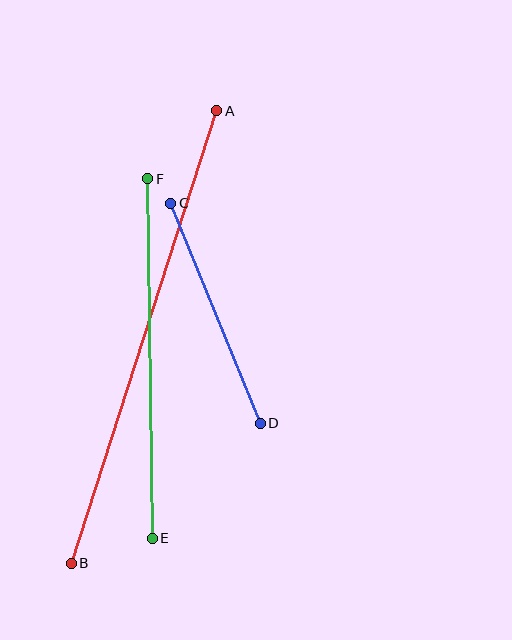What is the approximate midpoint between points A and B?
The midpoint is at approximately (144, 337) pixels.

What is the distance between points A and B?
The distance is approximately 475 pixels.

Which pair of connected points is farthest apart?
Points A and B are farthest apart.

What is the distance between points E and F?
The distance is approximately 359 pixels.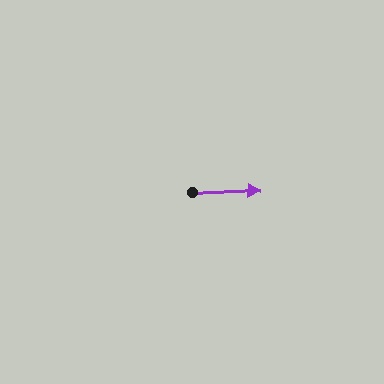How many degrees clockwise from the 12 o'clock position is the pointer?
Approximately 91 degrees.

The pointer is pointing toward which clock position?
Roughly 3 o'clock.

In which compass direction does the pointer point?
East.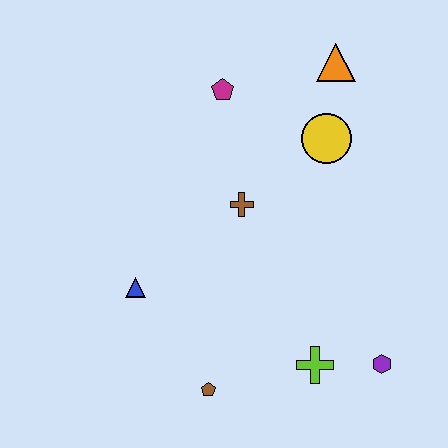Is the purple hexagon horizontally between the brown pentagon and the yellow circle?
No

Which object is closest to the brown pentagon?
The lime cross is closest to the brown pentagon.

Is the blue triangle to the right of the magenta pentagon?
No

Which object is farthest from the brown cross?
The purple hexagon is farthest from the brown cross.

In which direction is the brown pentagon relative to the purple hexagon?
The brown pentagon is to the left of the purple hexagon.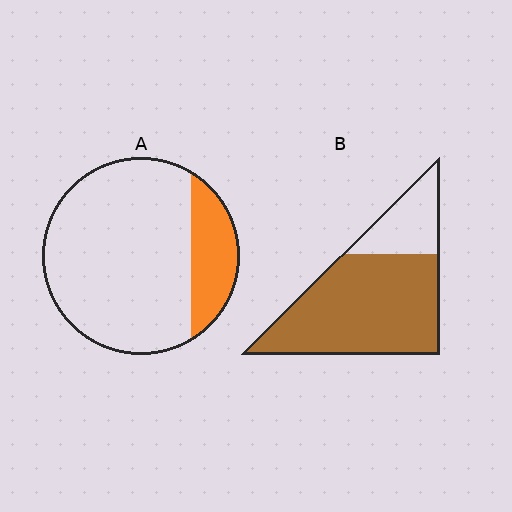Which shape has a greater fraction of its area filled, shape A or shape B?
Shape B.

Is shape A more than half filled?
No.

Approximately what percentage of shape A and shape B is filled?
A is approximately 20% and B is approximately 75%.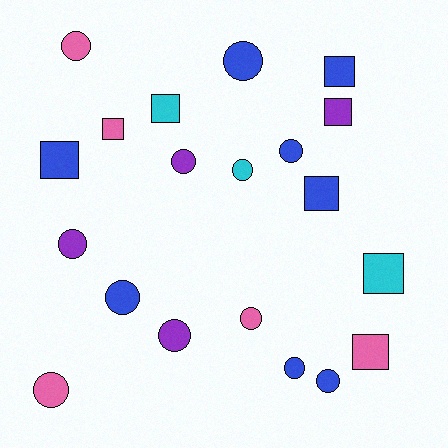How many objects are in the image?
There are 20 objects.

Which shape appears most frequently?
Circle, with 12 objects.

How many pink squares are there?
There are 2 pink squares.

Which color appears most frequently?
Blue, with 8 objects.